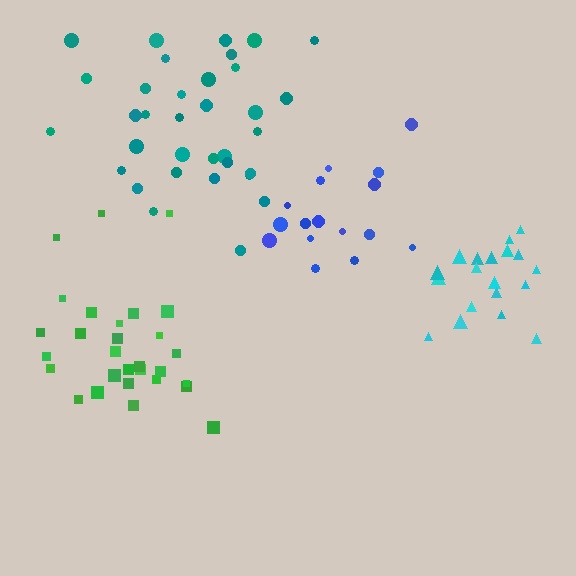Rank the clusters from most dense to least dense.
cyan, green, teal, blue.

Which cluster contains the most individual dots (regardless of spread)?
Teal (34).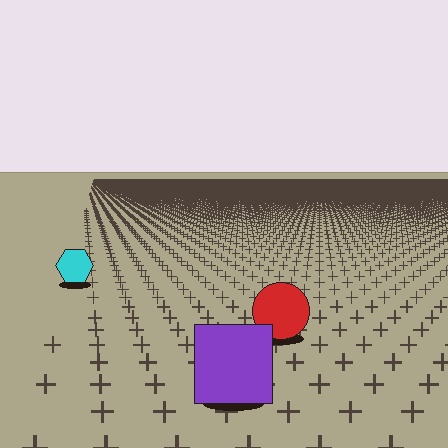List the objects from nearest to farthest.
From nearest to farthest: the purple square, the red circle, the cyan hexagon.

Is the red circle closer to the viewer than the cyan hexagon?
Yes. The red circle is closer — you can tell from the texture gradient: the ground texture is coarser near it.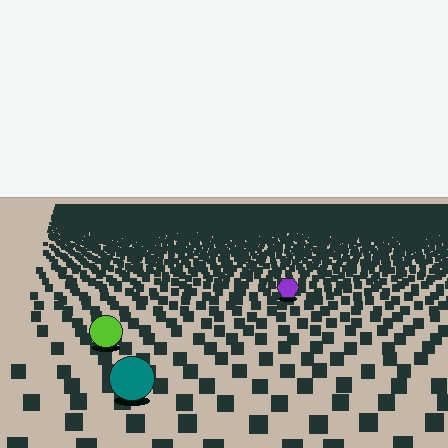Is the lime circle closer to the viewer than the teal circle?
No. The teal circle is closer — you can tell from the texture gradient: the ground texture is coarser near it.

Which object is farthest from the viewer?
The purple hexagon is farthest from the viewer. It appears smaller and the ground texture around it is denser.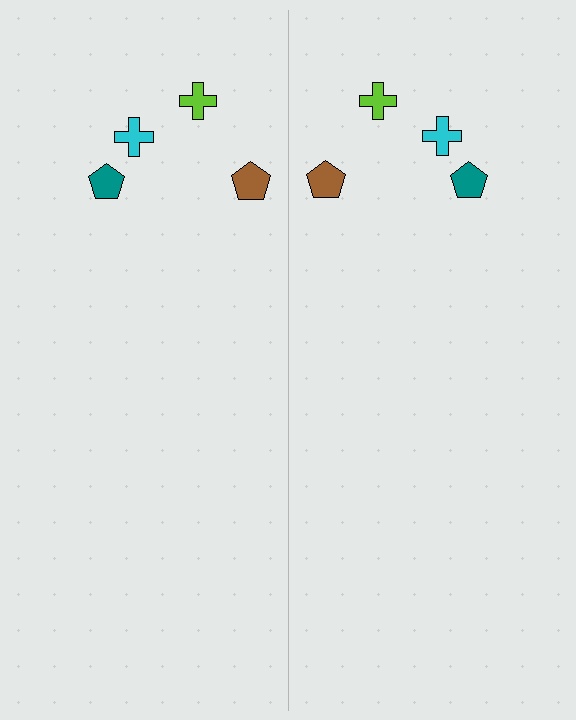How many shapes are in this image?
There are 8 shapes in this image.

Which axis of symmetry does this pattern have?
The pattern has a vertical axis of symmetry running through the center of the image.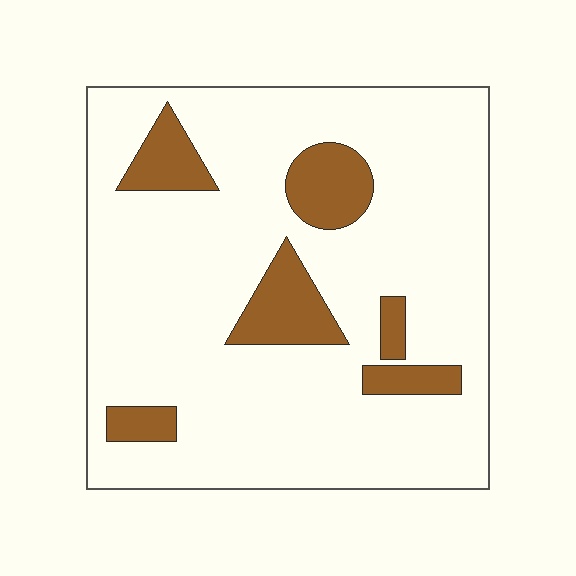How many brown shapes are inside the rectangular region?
6.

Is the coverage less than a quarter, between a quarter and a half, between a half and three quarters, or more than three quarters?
Less than a quarter.